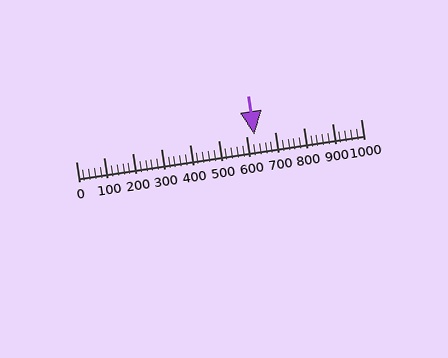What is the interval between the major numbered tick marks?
The major tick marks are spaced 100 units apart.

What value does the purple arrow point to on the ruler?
The purple arrow points to approximately 628.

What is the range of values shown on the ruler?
The ruler shows values from 0 to 1000.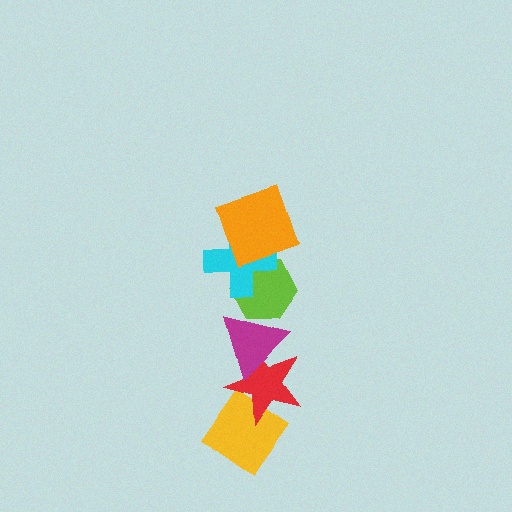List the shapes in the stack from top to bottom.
From top to bottom: the orange square, the cyan cross, the lime hexagon, the magenta triangle, the red star, the yellow diamond.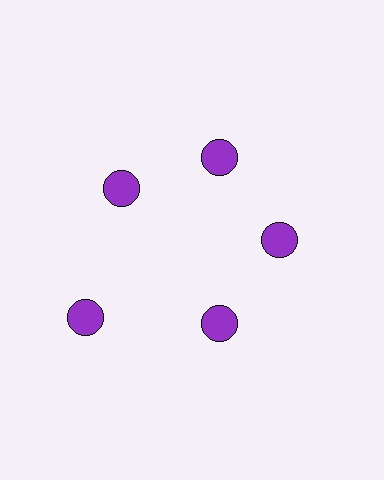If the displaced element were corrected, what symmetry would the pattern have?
It would have 5-fold rotational symmetry — the pattern would map onto itself every 72 degrees.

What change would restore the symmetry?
The symmetry would be restored by moving it inward, back onto the ring so that all 5 circles sit at equal angles and equal distance from the center.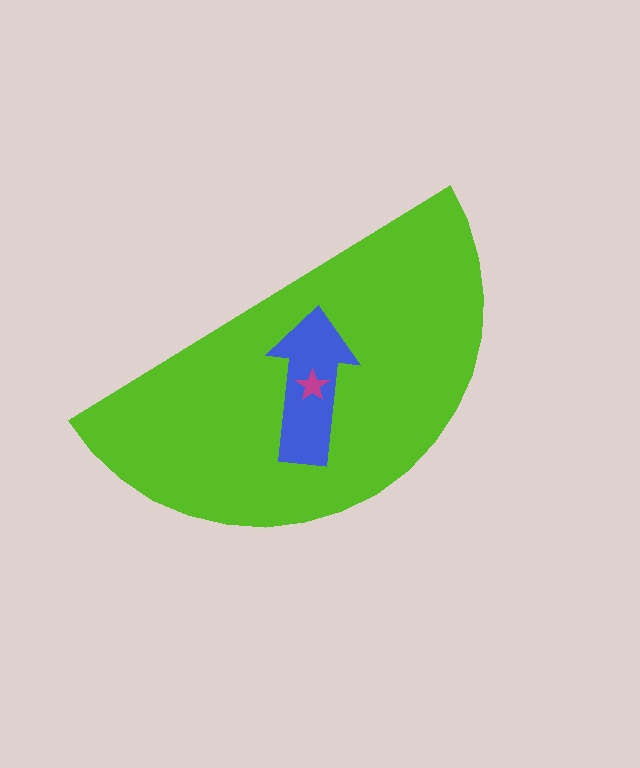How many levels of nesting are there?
3.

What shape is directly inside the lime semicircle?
The blue arrow.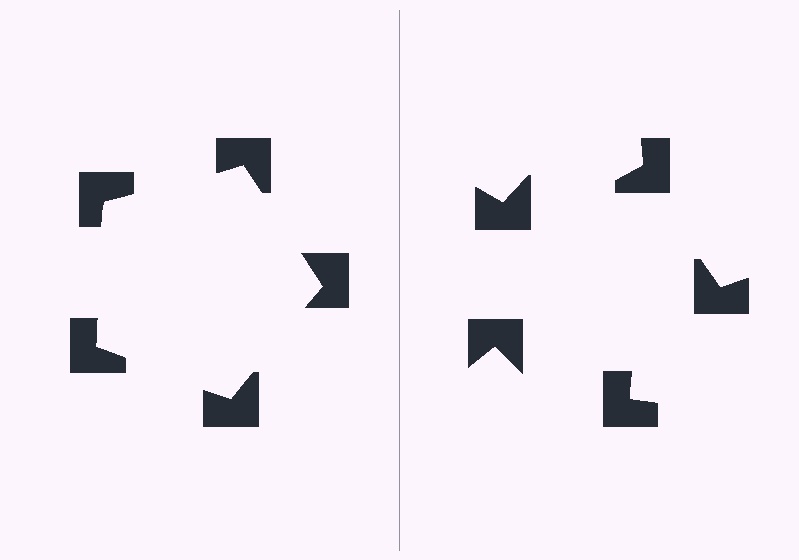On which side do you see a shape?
An illusory pentagon appears on the left side. On the right side the wedge cuts are rotated, so no coherent shape forms.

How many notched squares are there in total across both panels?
10 — 5 on each side.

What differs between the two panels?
The notched squares are positioned identically on both sides; only the wedge orientations differ. On the left they align to a pentagon; on the right they are misaligned.